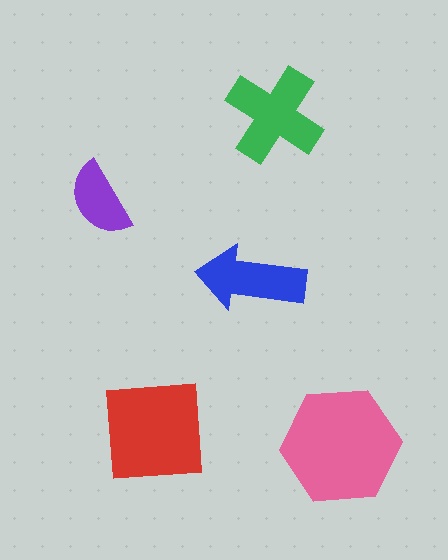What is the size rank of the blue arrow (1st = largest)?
4th.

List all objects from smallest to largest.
The purple semicircle, the blue arrow, the green cross, the red square, the pink hexagon.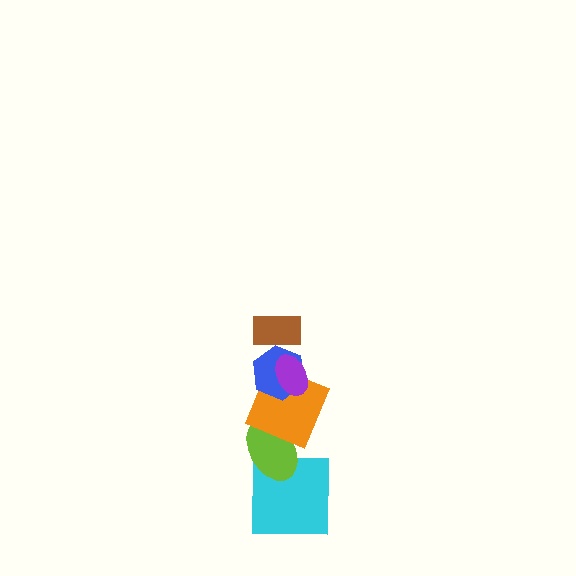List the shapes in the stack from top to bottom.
From top to bottom: the brown rectangle, the purple ellipse, the blue hexagon, the orange square, the lime ellipse, the cyan square.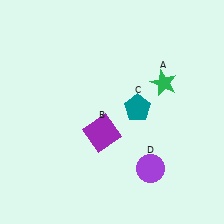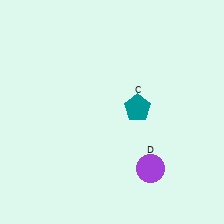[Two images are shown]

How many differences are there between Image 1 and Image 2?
There are 2 differences between the two images.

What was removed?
The green star (A), the purple square (B) were removed in Image 2.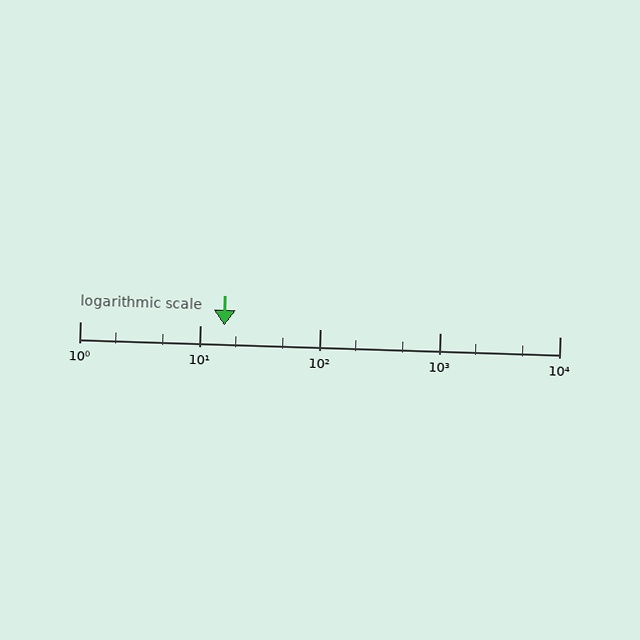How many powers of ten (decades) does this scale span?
The scale spans 4 decades, from 1 to 10000.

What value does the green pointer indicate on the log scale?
The pointer indicates approximately 16.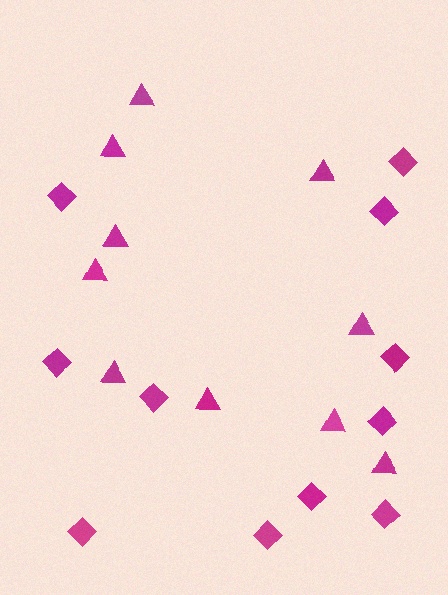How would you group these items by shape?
There are 2 groups: one group of triangles (10) and one group of diamonds (11).